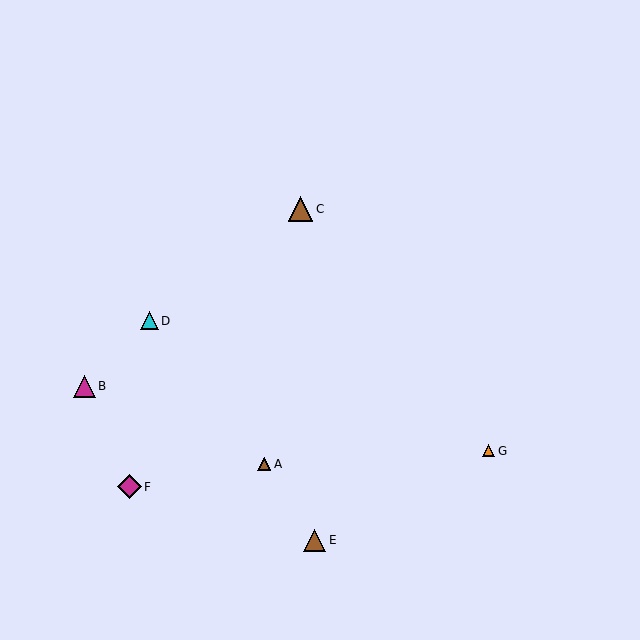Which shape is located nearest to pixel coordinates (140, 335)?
The cyan triangle (labeled D) at (149, 321) is nearest to that location.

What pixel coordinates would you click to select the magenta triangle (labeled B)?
Click at (84, 386) to select the magenta triangle B.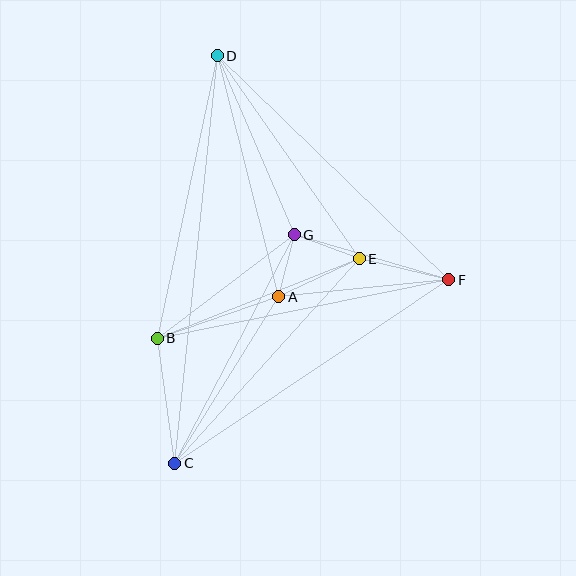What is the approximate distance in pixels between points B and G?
The distance between B and G is approximately 172 pixels.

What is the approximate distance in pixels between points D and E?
The distance between D and E is approximately 248 pixels.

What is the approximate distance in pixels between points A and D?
The distance between A and D is approximately 249 pixels.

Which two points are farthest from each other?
Points C and D are farthest from each other.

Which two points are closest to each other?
Points A and G are closest to each other.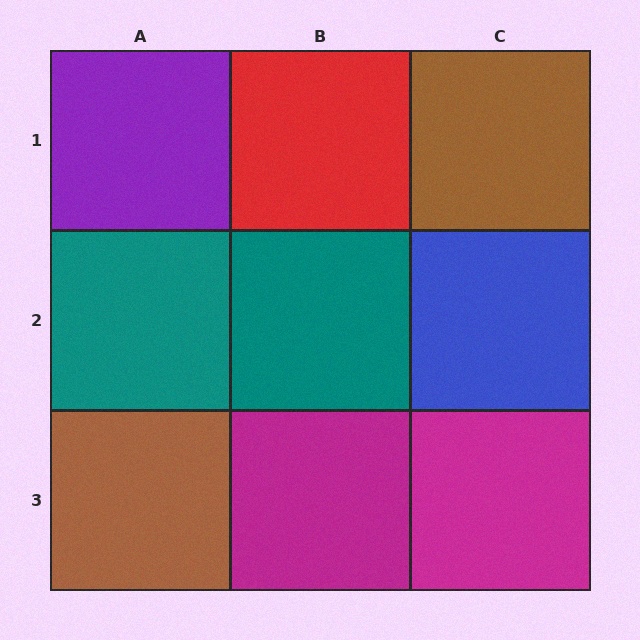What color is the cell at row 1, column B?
Red.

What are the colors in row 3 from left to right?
Brown, magenta, magenta.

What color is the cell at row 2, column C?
Blue.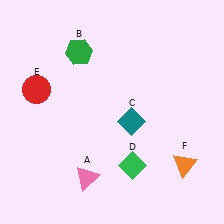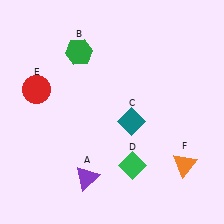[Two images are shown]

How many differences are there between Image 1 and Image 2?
There is 1 difference between the two images.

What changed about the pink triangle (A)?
In Image 1, A is pink. In Image 2, it changed to purple.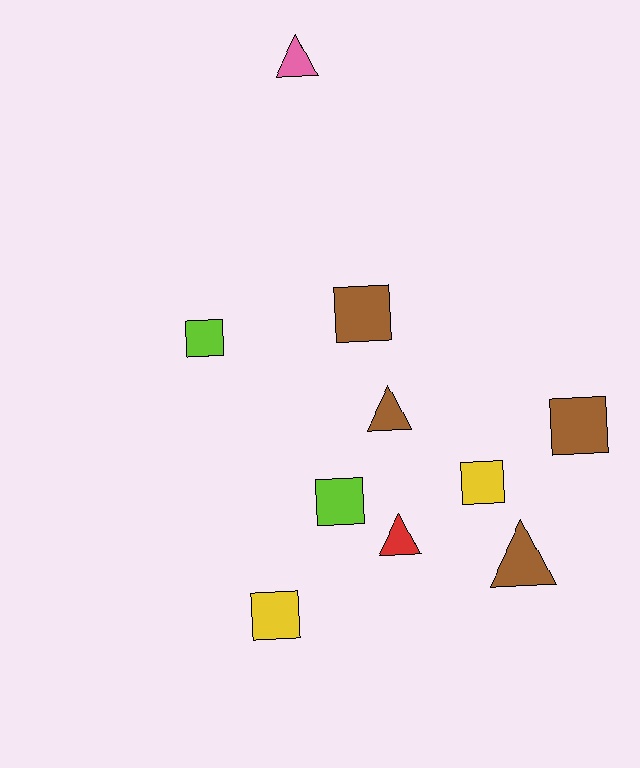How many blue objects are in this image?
There are no blue objects.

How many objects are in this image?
There are 10 objects.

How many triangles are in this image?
There are 4 triangles.